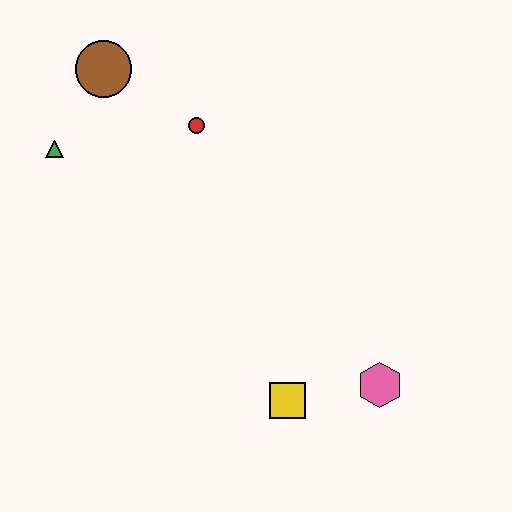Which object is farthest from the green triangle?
The pink hexagon is farthest from the green triangle.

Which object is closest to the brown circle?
The green triangle is closest to the brown circle.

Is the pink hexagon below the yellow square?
No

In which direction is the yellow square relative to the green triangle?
The yellow square is below the green triangle.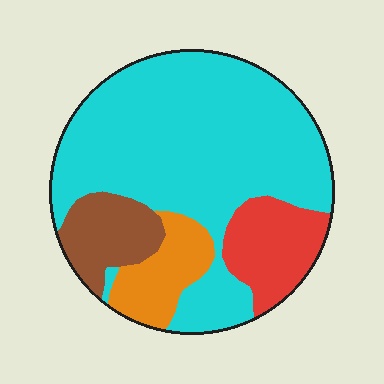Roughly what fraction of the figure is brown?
Brown covers roughly 10% of the figure.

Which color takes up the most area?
Cyan, at roughly 65%.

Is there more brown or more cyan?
Cyan.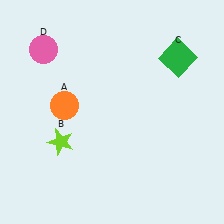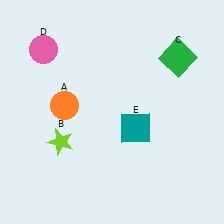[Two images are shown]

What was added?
A teal square (E) was added in Image 2.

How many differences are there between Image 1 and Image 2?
There is 1 difference between the two images.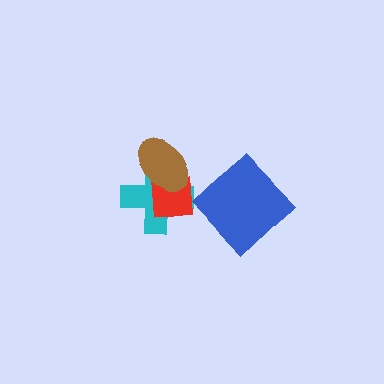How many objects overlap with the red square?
2 objects overlap with the red square.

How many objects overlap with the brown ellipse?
2 objects overlap with the brown ellipse.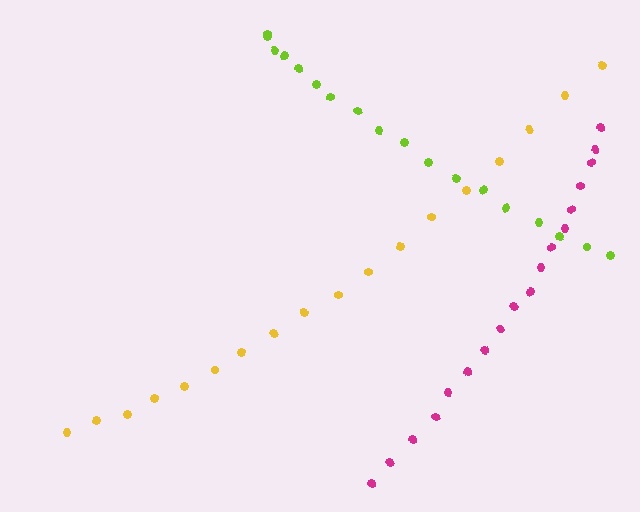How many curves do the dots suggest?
There are 3 distinct paths.